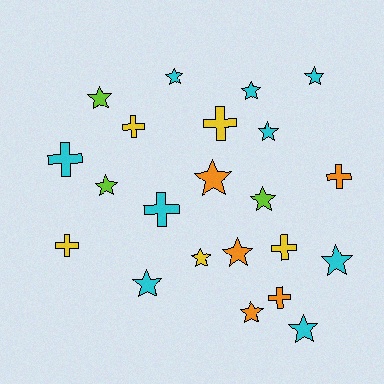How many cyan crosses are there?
There are 2 cyan crosses.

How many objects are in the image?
There are 22 objects.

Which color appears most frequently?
Cyan, with 9 objects.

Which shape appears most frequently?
Star, with 14 objects.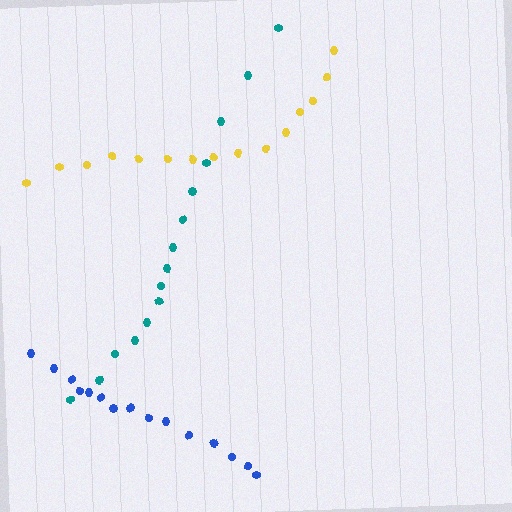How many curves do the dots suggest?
There are 3 distinct paths.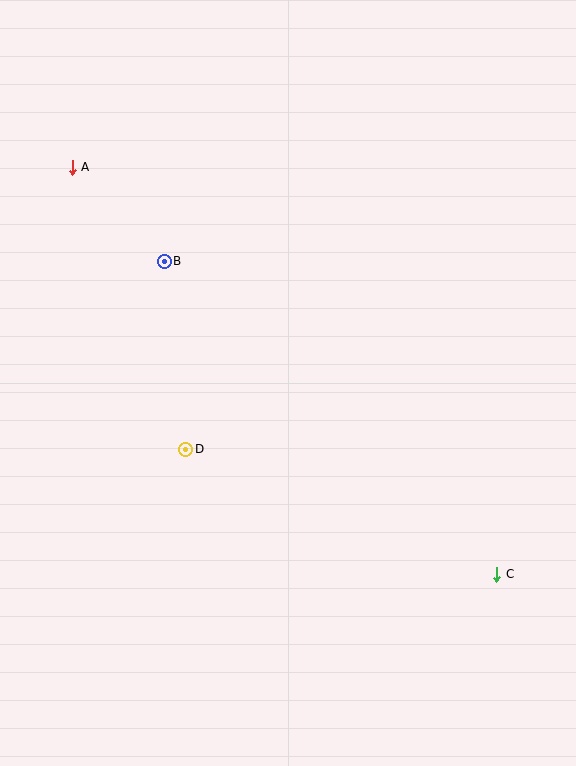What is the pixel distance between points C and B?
The distance between C and B is 457 pixels.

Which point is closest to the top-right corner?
Point B is closest to the top-right corner.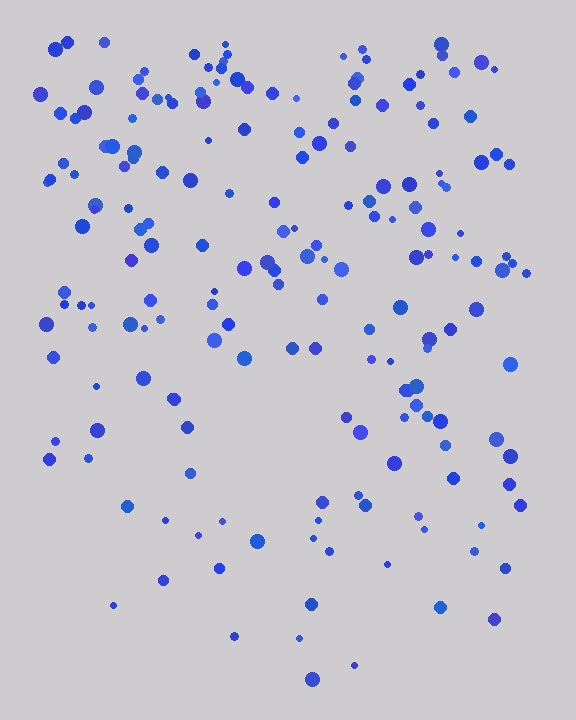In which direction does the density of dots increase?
From bottom to top, with the top side densest.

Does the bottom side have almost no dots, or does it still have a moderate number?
Still a moderate number, just noticeably fewer than the top.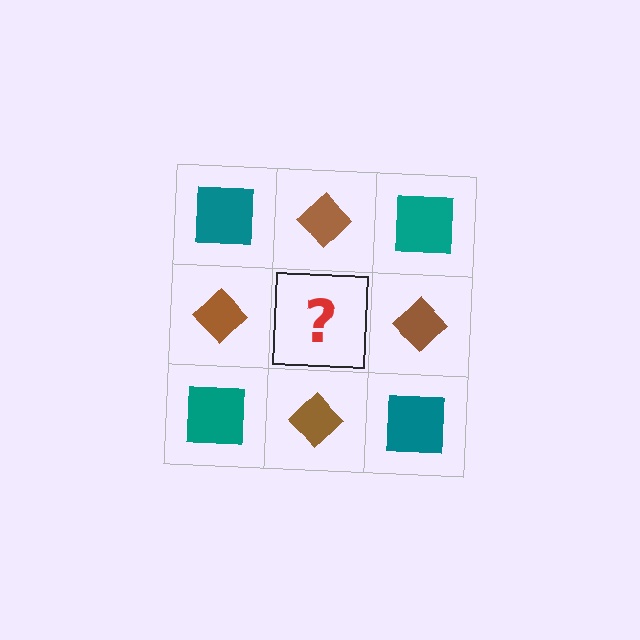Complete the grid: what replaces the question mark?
The question mark should be replaced with a teal square.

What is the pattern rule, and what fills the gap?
The rule is that it alternates teal square and brown diamond in a checkerboard pattern. The gap should be filled with a teal square.